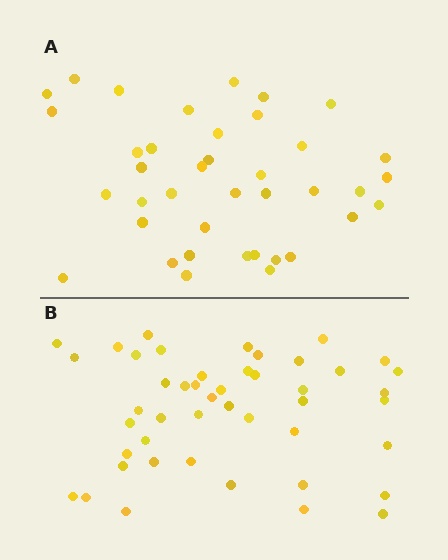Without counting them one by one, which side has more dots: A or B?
Region B (the bottom region) has more dots.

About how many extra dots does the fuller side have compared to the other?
Region B has roughly 8 or so more dots than region A.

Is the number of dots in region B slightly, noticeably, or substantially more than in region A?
Region B has only slightly more — the two regions are fairly close. The ratio is roughly 1.2 to 1.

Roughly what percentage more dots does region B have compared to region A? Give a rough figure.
About 20% more.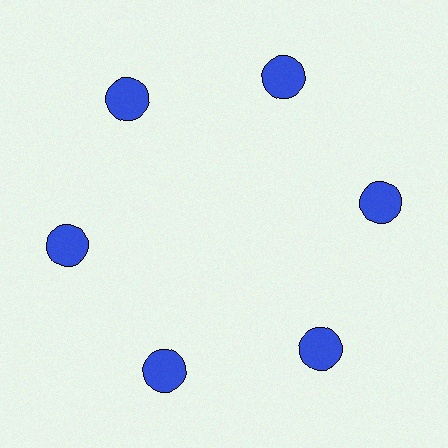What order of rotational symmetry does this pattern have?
This pattern has 6-fold rotational symmetry.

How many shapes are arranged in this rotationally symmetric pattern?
There are 6 shapes, arranged in 6 groups of 1.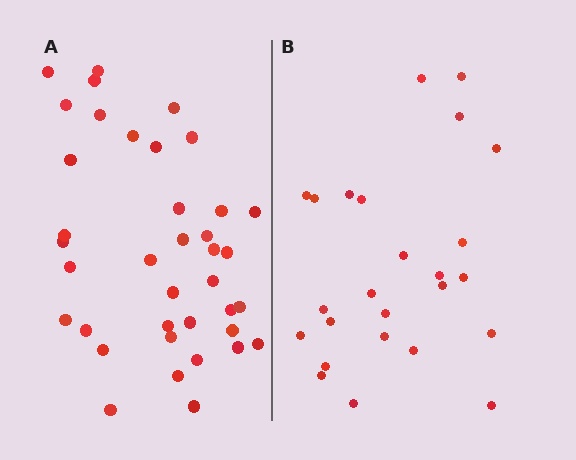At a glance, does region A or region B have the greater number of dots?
Region A (the left region) has more dots.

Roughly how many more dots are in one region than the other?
Region A has approximately 15 more dots than region B.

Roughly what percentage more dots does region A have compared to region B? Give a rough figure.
About 50% more.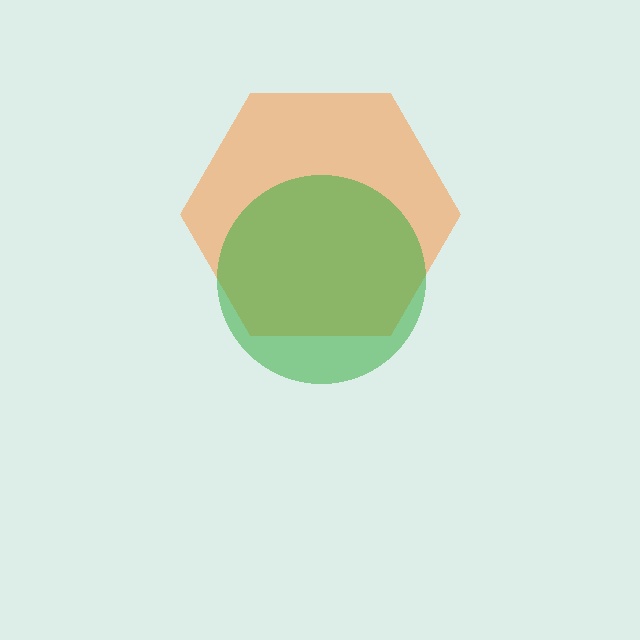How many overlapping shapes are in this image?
There are 2 overlapping shapes in the image.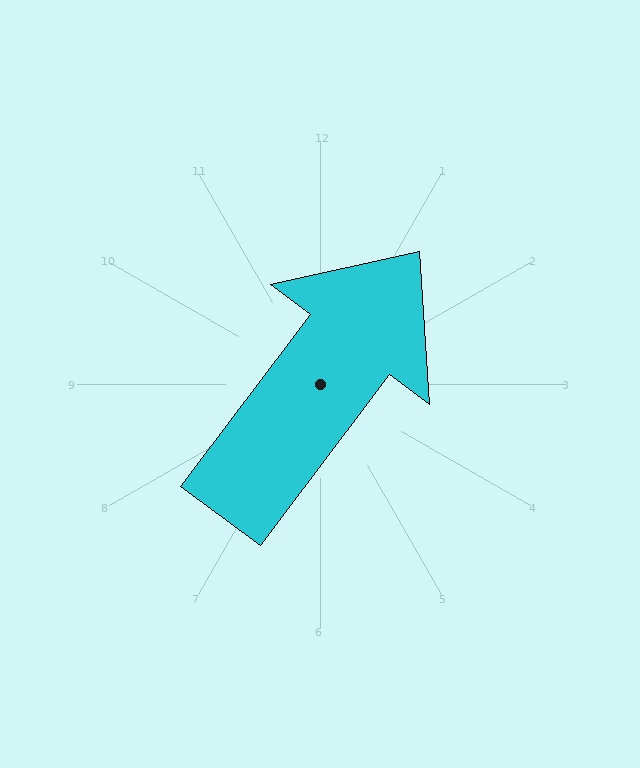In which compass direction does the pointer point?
Northeast.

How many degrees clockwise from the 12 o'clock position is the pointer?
Approximately 37 degrees.